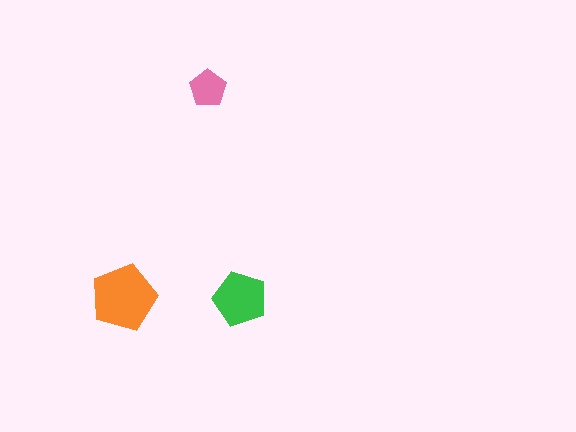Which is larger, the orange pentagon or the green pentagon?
The orange one.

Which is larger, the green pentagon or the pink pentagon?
The green one.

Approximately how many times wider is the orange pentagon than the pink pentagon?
About 2 times wider.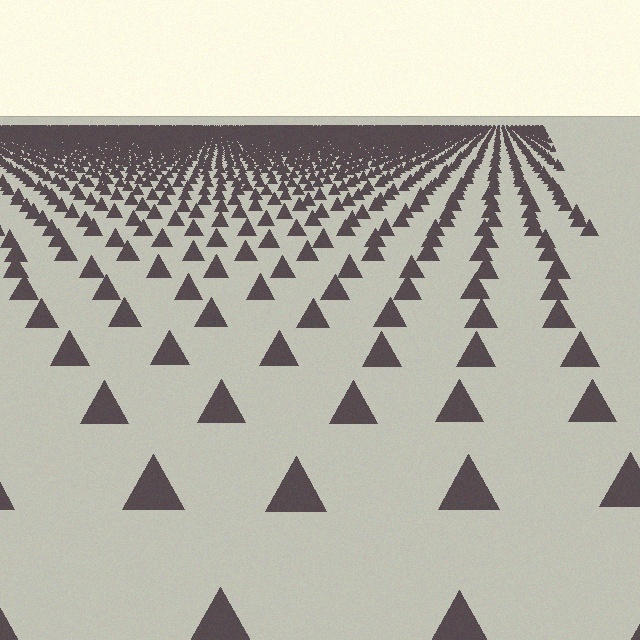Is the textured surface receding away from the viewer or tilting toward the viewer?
The surface is receding away from the viewer. Texture elements get smaller and denser toward the top.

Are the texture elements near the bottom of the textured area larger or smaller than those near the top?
Larger. Near the bottom, elements are closer to the viewer and appear at a bigger on-screen size.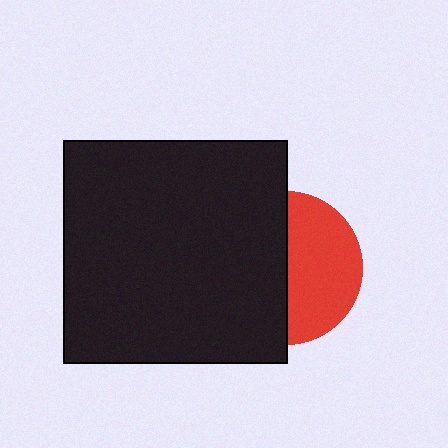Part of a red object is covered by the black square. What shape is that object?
It is a circle.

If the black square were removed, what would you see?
You would see the complete red circle.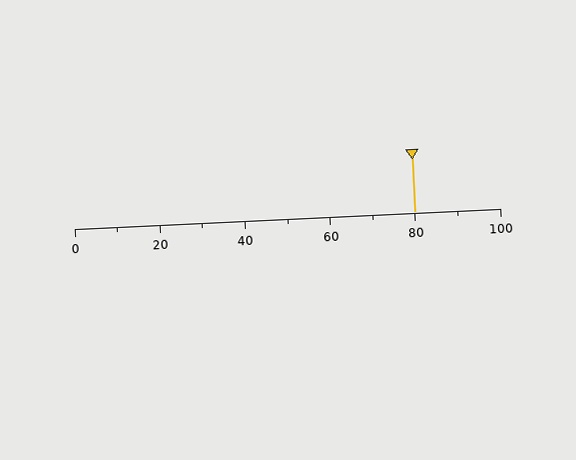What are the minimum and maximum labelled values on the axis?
The axis runs from 0 to 100.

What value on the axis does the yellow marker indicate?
The marker indicates approximately 80.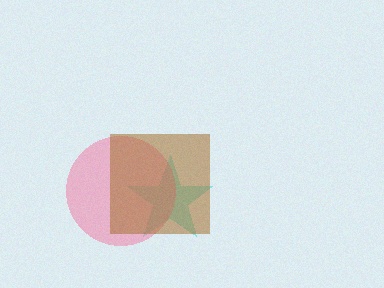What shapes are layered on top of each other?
The layered shapes are: a cyan star, a pink circle, a brown square.